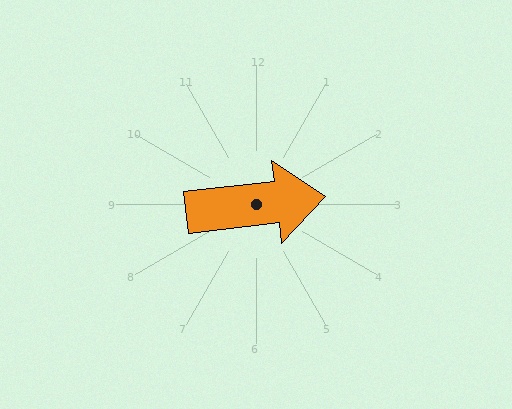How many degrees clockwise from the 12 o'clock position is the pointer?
Approximately 83 degrees.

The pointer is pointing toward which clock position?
Roughly 3 o'clock.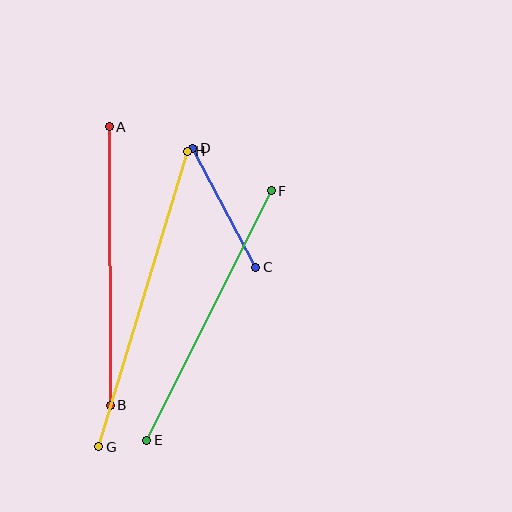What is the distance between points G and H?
The distance is approximately 309 pixels.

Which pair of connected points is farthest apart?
Points G and H are farthest apart.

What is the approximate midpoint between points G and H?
The midpoint is at approximately (143, 299) pixels.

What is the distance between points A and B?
The distance is approximately 279 pixels.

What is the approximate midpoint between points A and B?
The midpoint is at approximately (110, 266) pixels.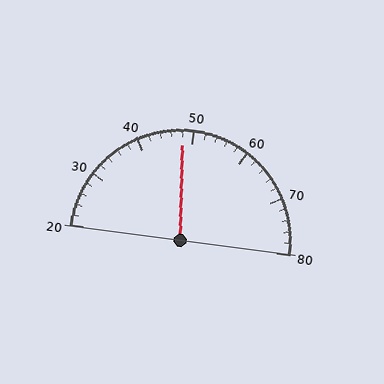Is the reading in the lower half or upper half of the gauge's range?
The reading is in the lower half of the range (20 to 80).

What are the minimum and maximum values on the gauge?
The gauge ranges from 20 to 80.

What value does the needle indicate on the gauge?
The needle indicates approximately 48.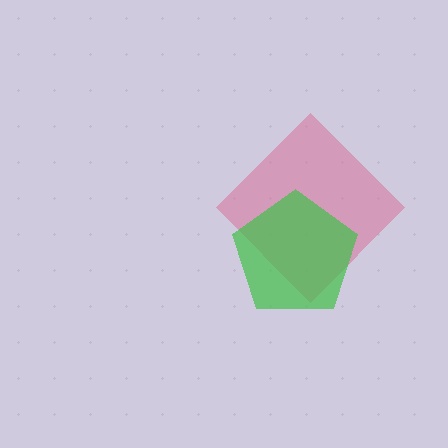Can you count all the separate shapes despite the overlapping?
Yes, there are 2 separate shapes.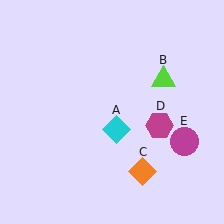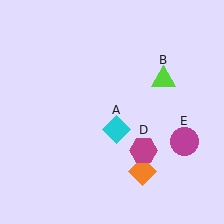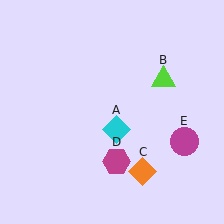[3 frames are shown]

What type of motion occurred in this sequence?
The magenta hexagon (object D) rotated clockwise around the center of the scene.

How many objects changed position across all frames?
1 object changed position: magenta hexagon (object D).